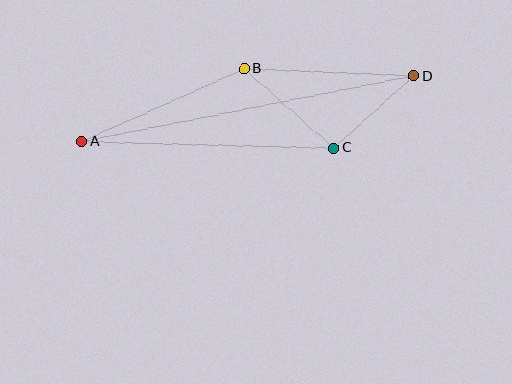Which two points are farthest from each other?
Points A and D are farthest from each other.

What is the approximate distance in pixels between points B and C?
The distance between B and C is approximately 120 pixels.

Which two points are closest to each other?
Points C and D are closest to each other.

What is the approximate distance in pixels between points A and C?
The distance between A and C is approximately 252 pixels.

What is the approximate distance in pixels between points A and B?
The distance between A and B is approximately 178 pixels.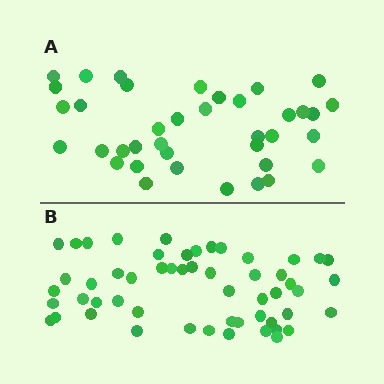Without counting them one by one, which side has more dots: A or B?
Region B (the bottom region) has more dots.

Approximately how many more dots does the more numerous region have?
Region B has approximately 15 more dots than region A.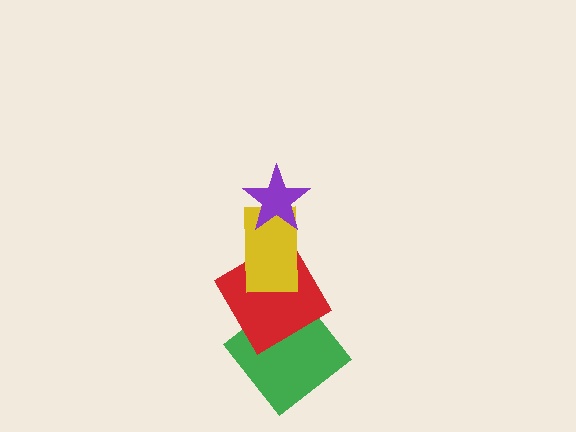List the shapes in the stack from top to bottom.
From top to bottom: the purple star, the yellow rectangle, the red diamond, the green diamond.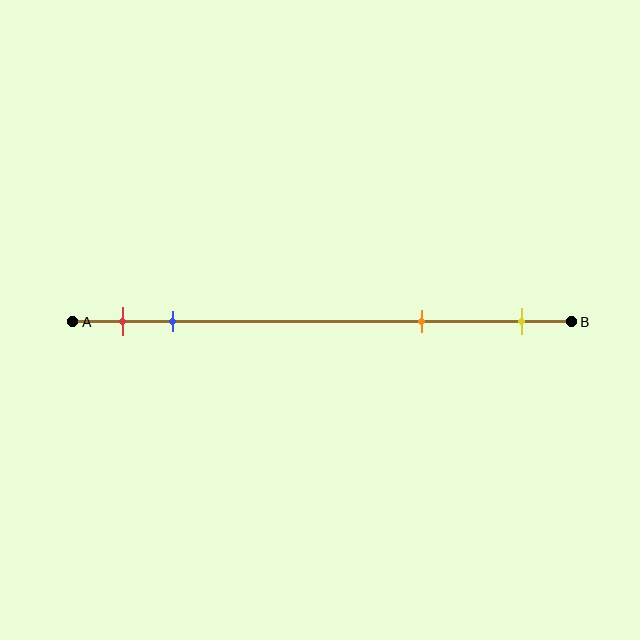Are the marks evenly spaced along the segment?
No, the marks are not evenly spaced.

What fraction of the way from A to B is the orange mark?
The orange mark is approximately 70% (0.7) of the way from A to B.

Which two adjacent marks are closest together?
The red and blue marks are the closest adjacent pair.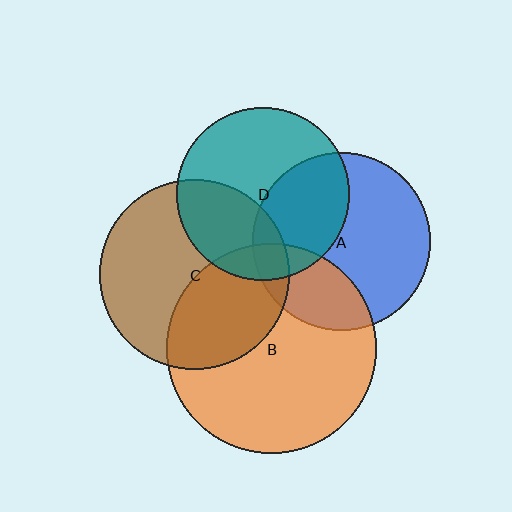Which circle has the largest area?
Circle B (orange).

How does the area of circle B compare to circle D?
Approximately 1.5 times.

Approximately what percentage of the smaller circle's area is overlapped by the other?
Approximately 40%.